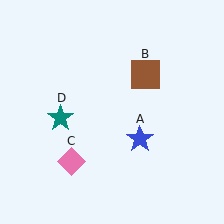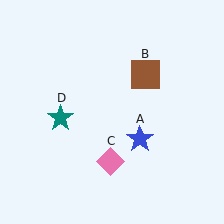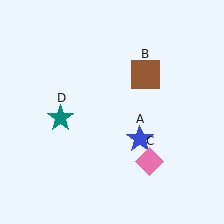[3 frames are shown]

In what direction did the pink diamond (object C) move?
The pink diamond (object C) moved right.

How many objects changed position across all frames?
1 object changed position: pink diamond (object C).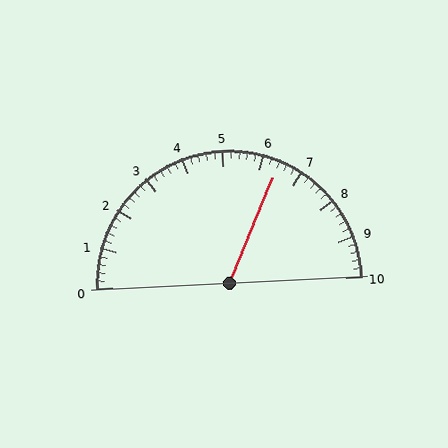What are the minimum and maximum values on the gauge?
The gauge ranges from 0 to 10.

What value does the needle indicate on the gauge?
The needle indicates approximately 6.4.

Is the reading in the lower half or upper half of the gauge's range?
The reading is in the upper half of the range (0 to 10).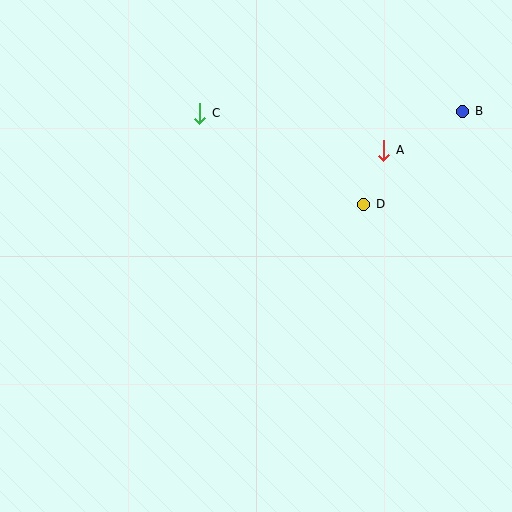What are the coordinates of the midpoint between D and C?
The midpoint between D and C is at (282, 159).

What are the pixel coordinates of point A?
Point A is at (384, 150).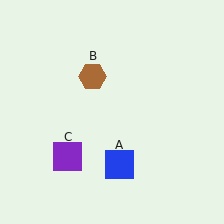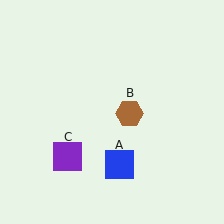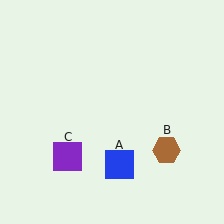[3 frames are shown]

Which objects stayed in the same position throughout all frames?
Blue square (object A) and purple square (object C) remained stationary.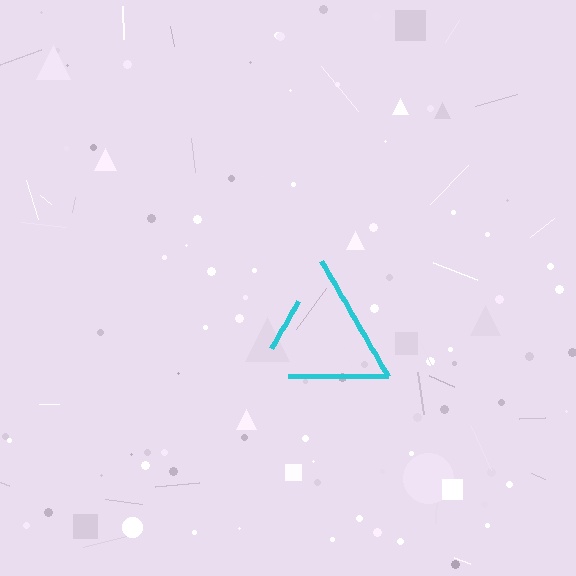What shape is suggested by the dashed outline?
The dashed outline suggests a triangle.